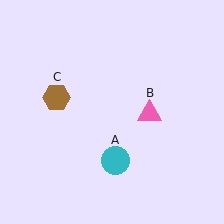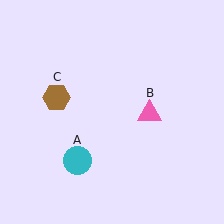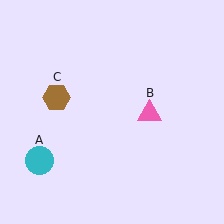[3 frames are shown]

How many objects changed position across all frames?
1 object changed position: cyan circle (object A).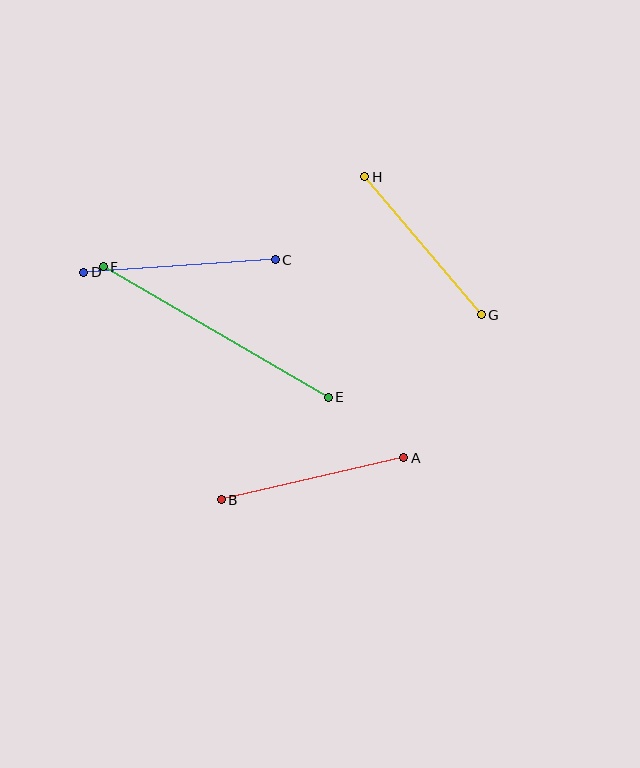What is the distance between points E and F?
The distance is approximately 260 pixels.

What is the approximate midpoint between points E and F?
The midpoint is at approximately (216, 332) pixels.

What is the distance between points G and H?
The distance is approximately 180 pixels.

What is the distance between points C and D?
The distance is approximately 192 pixels.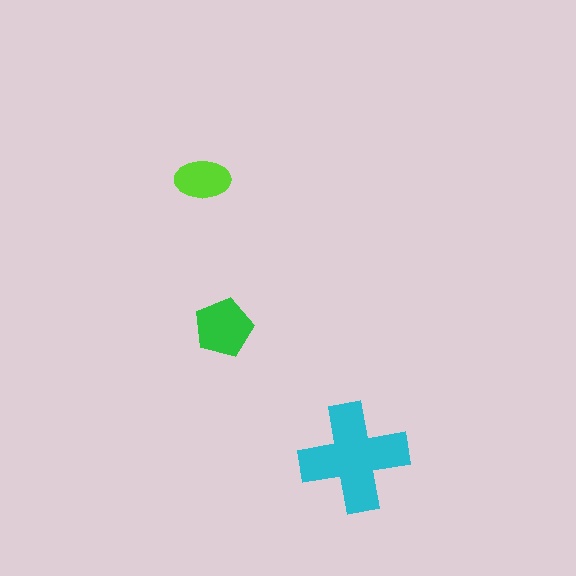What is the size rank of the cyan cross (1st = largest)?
1st.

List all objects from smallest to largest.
The lime ellipse, the green pentagon, the cyan cross.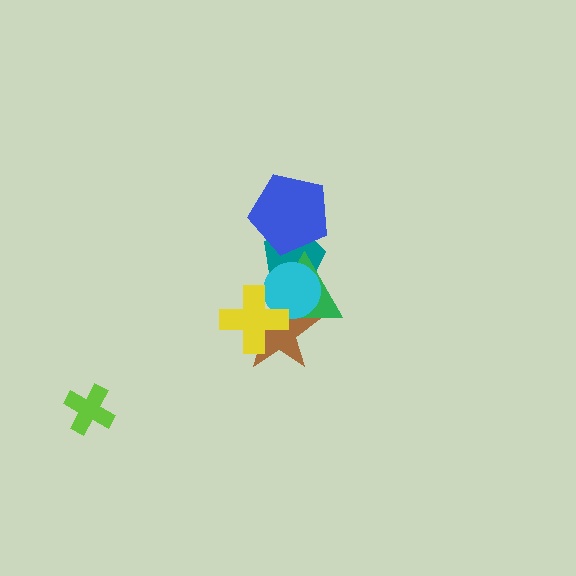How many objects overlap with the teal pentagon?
3 objects overlap with the teal pentagon.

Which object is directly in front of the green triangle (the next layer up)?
The brown star is directly in front of the green triangle.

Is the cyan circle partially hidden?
Yes, it is partially covered by another shape.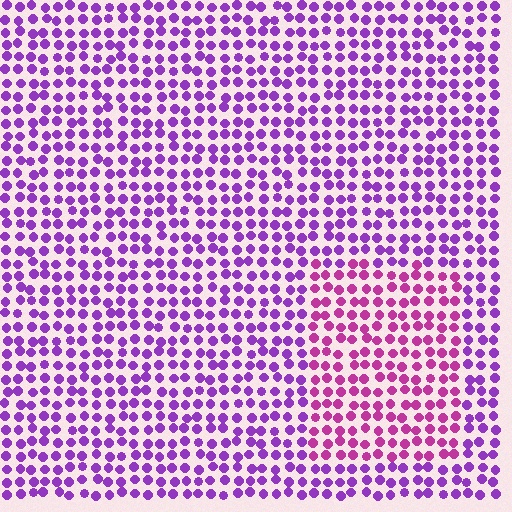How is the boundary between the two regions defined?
The boundary is defined purely by a slight shift in hue (about 34 degrees). Spacing, size, and orientation are identical on both sides.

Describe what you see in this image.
The image is filled with small purple elements in a uniform arrangement. A rectangle-shaped region is visible where the elements are tinted to a slightly different hue, forming a subtle color boundary.